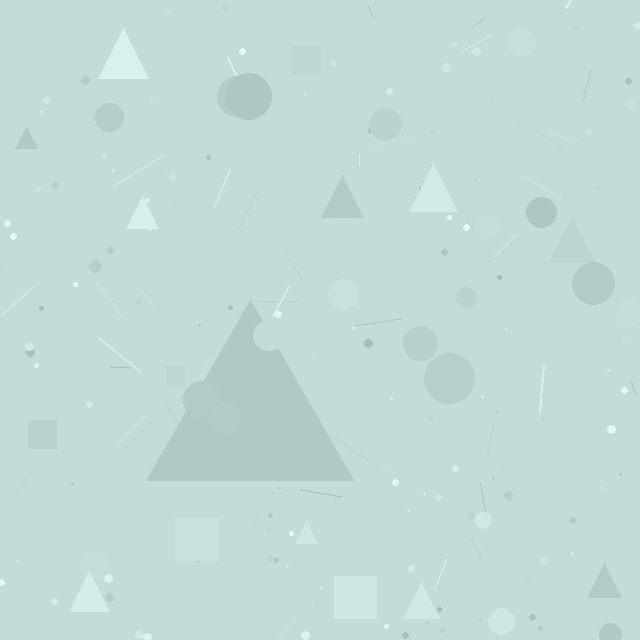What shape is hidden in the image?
A triangle is hidden in the image.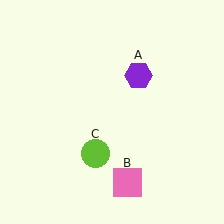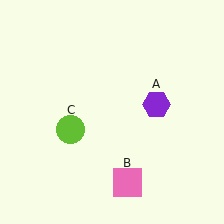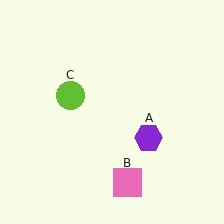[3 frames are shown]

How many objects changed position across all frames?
2 objects changed position: purple hexagon (object A), lime circle (object C).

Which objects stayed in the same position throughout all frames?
Pink square (object B) remained stationary.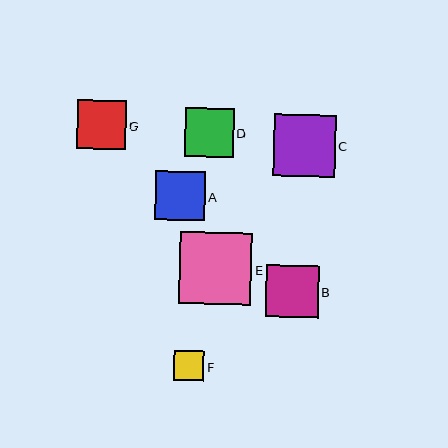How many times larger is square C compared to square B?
Square C is approximately 1.2 times the size of square B.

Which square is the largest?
Square E is the largest with a size of approximately 72 pixels.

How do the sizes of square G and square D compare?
Square G and square D are approximately the same size.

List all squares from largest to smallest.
From largest to smallest: E, C, B, A, G, D, F.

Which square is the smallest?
Square F is the smallest with a size of approximately 30 pixels.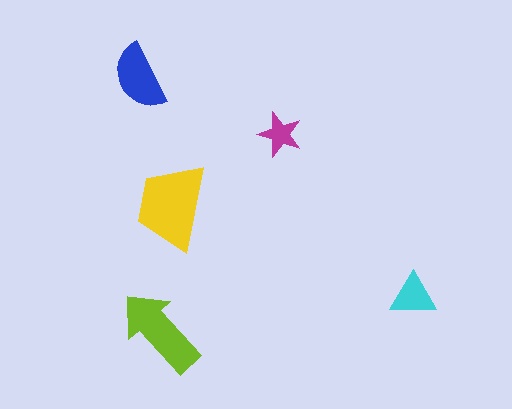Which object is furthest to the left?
The blue semicircle is leftmost.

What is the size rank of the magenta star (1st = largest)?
5th.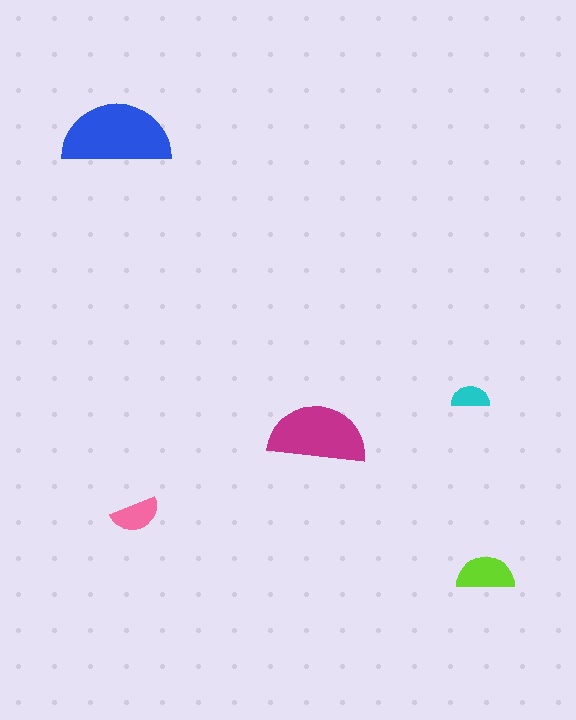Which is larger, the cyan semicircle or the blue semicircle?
The blue one.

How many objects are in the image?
There are 5 objects in the image.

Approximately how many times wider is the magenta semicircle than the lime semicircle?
About 1.5 times wider.